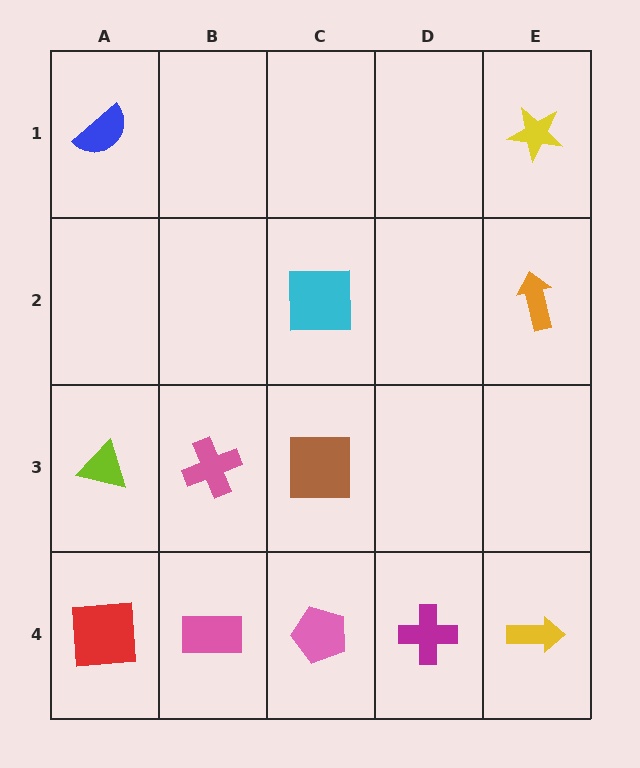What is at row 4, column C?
A pink pentagon.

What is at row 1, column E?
A yellow star.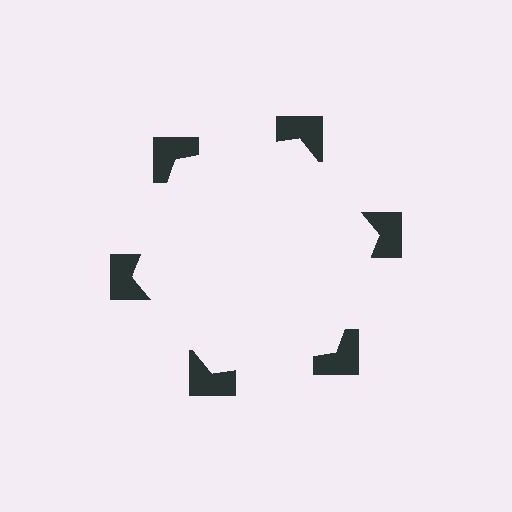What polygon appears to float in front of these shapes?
An illusory hexagon — its edges are inferred from the aligned wedge cuts in the notched squares, not physically drawn.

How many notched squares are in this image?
There are 6 — one at each vertex of the illusory hexagon.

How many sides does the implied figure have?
6 sides.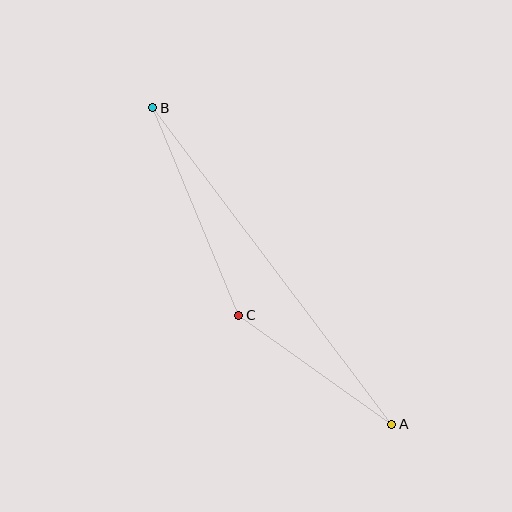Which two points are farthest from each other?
Points A and B are farthest from each other.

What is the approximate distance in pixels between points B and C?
The distance between B and C is approximately 224 pixels.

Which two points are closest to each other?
Points A and C are closest to each other.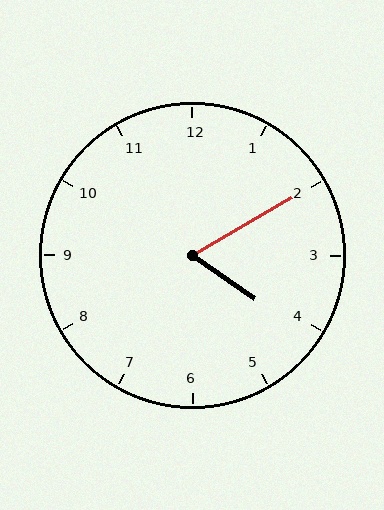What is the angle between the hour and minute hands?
Approximately 65 degrees.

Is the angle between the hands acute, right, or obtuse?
It is acute.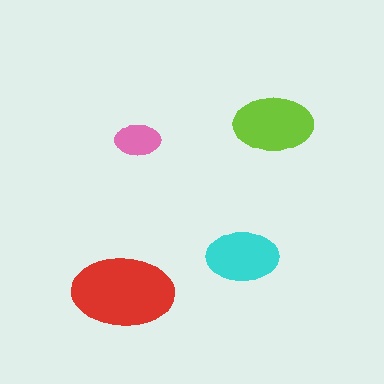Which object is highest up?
The lime ellipse is topmost.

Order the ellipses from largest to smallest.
the red one, the lime one, the cyan one, the pink one.